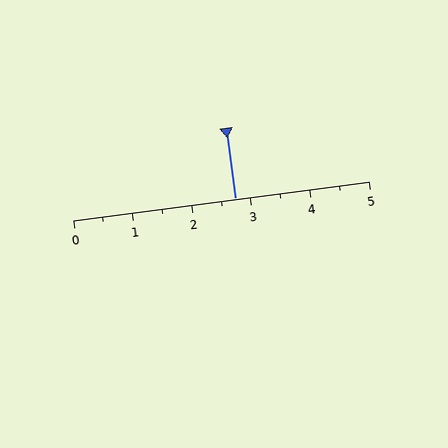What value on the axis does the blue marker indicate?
The marker indicates approximately 2.8.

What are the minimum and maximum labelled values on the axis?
The axis runs from 0 to 5.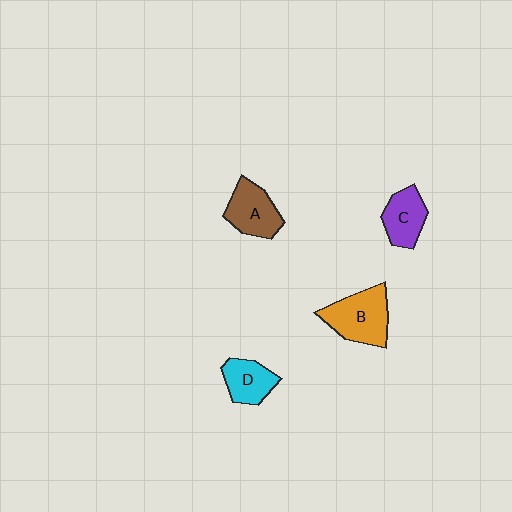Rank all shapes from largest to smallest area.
From largest to smallest: B (orange), A (brown), C (purple), D (cyan).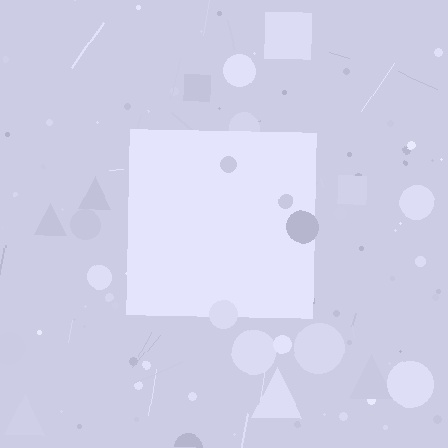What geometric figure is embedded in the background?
A square is embedded in the background.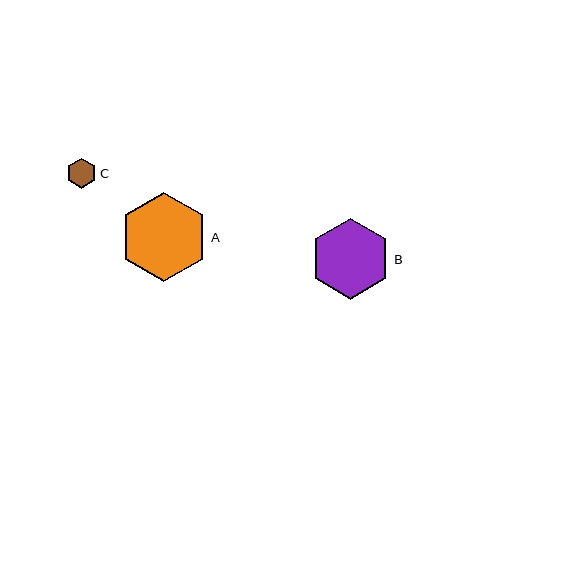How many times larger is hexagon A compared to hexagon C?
Hexagon A is approximately 3.0 times the size of hexagon C.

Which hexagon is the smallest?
Hexagon C is the smallest with a size of approximately 30 pixels.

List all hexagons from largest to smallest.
From largest to smallest: A, B, C.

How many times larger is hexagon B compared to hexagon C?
Hexagon B is approximately 2.7 times the size of hexagon C.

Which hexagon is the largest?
Hexagon A is the largest with a size of approximately 89 pixels.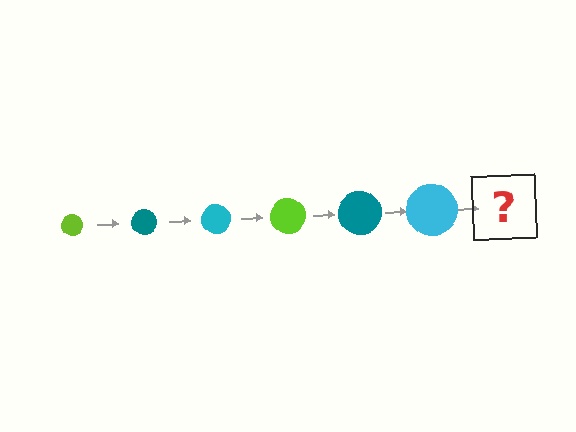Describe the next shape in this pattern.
It should be a lime circle, larger than the previous one.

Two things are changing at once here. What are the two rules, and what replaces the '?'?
The two rules are that the circle grows larger each step and the color cycles through lime, teal, and cyan. The '?' should be a lime circle, larger than the previous one.